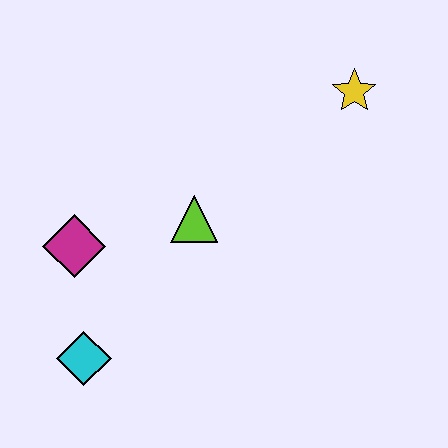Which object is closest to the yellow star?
The lime triangle is closest to the yellow star.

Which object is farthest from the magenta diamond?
The yellow star is farthest from the magenta diamond.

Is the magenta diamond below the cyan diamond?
No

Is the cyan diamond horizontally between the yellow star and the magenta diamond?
Yes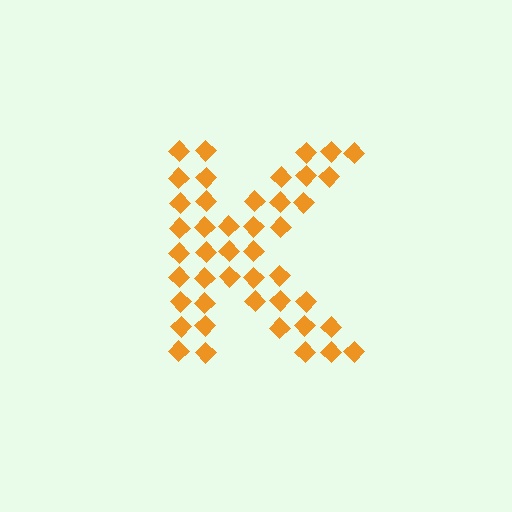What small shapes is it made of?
It is made of small diamonds.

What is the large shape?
The large shape is the letter K.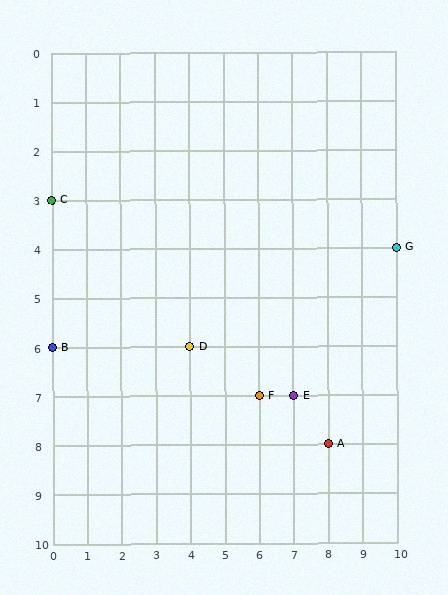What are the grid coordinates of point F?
Point F is at grid coordinates (6, 7).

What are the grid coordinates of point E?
Point E is at grid coordinates (7, 7).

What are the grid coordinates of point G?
Point G is at grid coordinates (10, 4).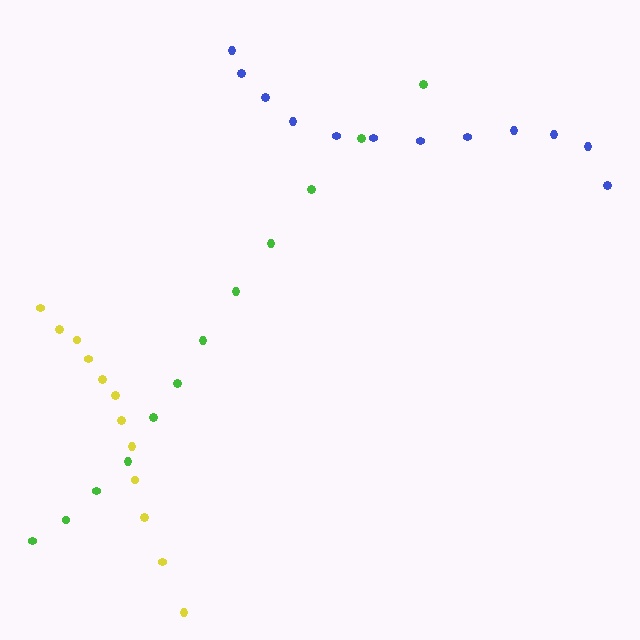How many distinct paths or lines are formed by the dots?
There are 3 distinct paths.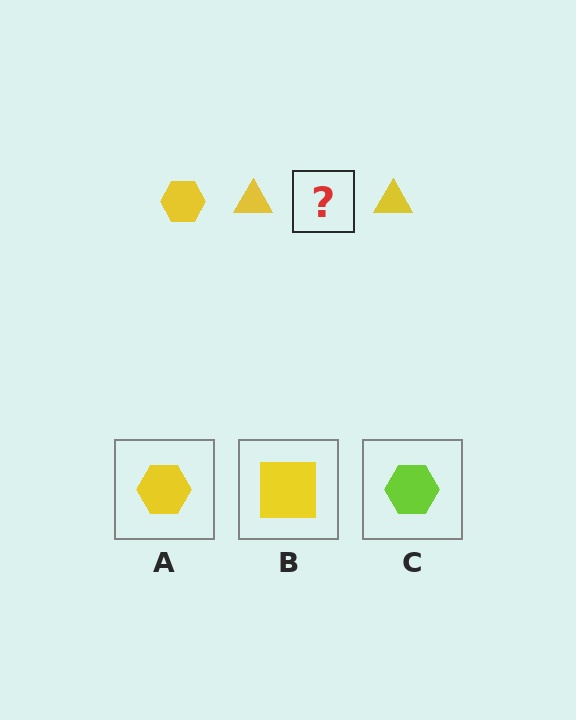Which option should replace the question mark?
Option A.